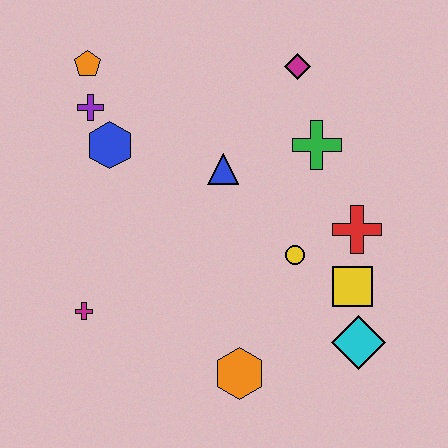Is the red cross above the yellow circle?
Yes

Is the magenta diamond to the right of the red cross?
No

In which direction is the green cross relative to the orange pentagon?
The green cross is to the right of the orange pentagon.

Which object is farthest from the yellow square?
The orange pentagon is farthest from the yellow square.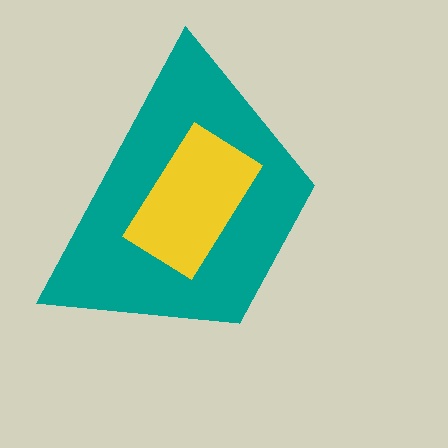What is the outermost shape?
The teal trapezoid.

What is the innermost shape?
The yellow rectangle.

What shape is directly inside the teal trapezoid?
The yellow rectangle.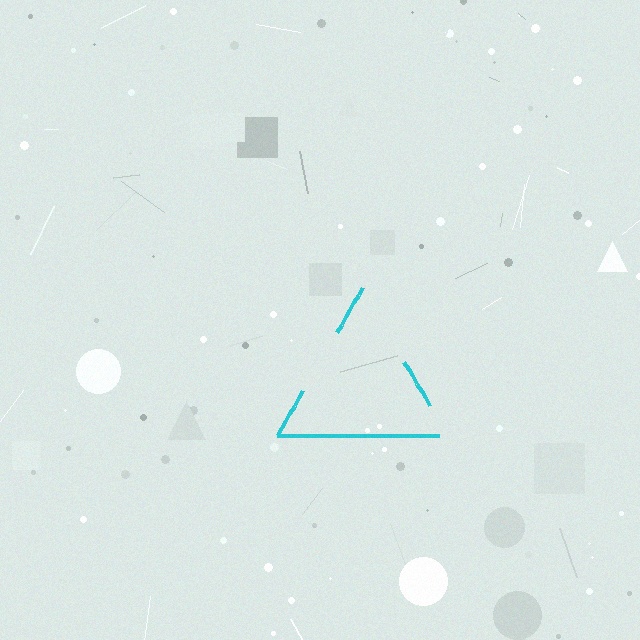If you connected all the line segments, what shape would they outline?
They would outline a triangle.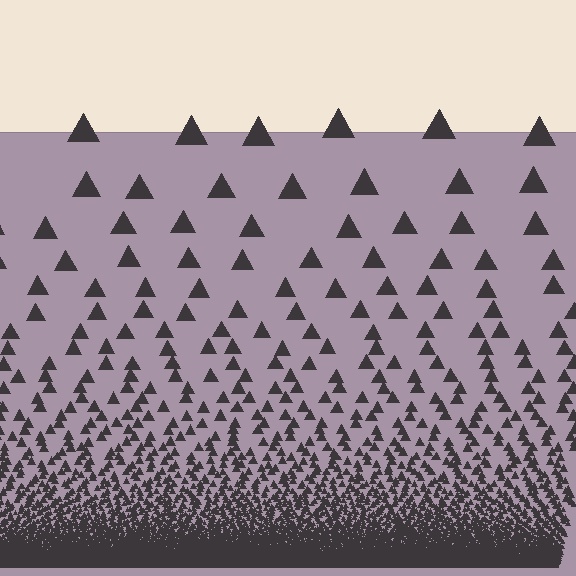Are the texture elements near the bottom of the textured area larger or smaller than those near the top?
Smaller. The gradient is inverted — elements near the bottom are smaller and denser.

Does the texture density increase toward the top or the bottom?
Density increases toward the bottom.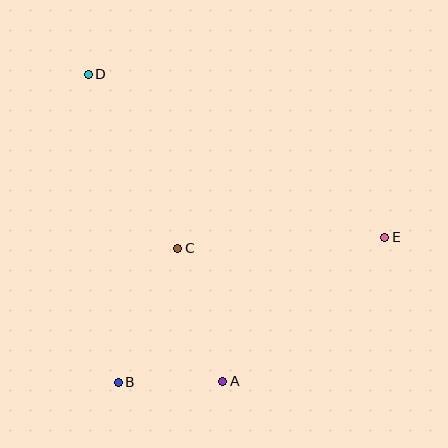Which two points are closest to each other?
Points A and B are closest to each other.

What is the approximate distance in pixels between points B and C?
The distance between B and C is approximately 147 pixels.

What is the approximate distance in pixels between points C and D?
The distance between C and D is approximately 196 pixels.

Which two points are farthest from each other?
Points D and E are farthest from each other.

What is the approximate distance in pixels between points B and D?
The distance between B and D is approximately 309 pixels.